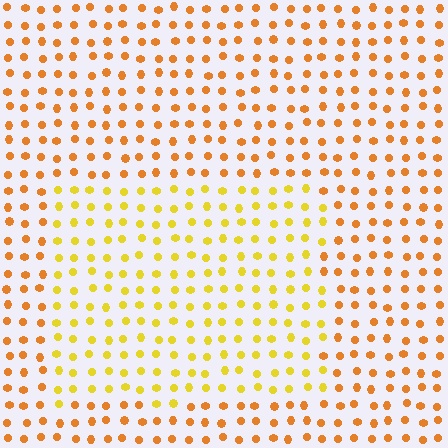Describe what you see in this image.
The image is filled with small orange elements in a uniform arrangement. A rectangle-shaped region is visible where the elements are tinted to a slightly different hue, forming a subtle color boundary.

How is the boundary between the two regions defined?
The boundary is defined purely by a slight shift in hue (about 28 degrees). Spacing, size, and orientation are identical on both sides.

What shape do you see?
I see a rectangle.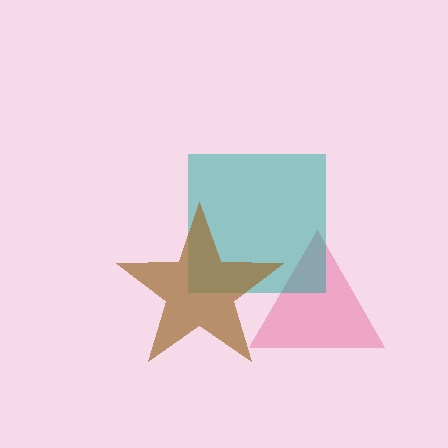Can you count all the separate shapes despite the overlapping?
Yes, there are 3 separate shapes.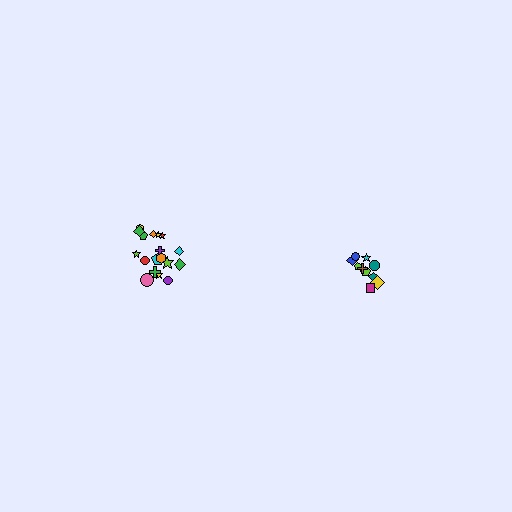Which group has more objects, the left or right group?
The left group.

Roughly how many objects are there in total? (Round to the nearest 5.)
Roughly 30 objects in total.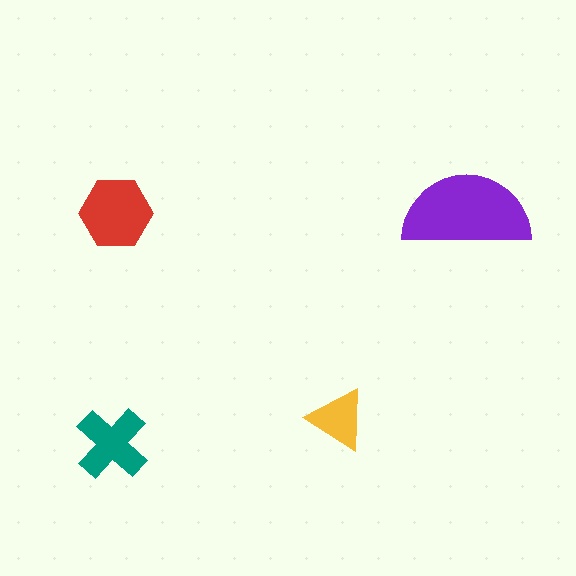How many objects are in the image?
There are 4 objects in the image.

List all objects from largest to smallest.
The purple semicircle, the red hexagon, the teal cross, the yellow triangle.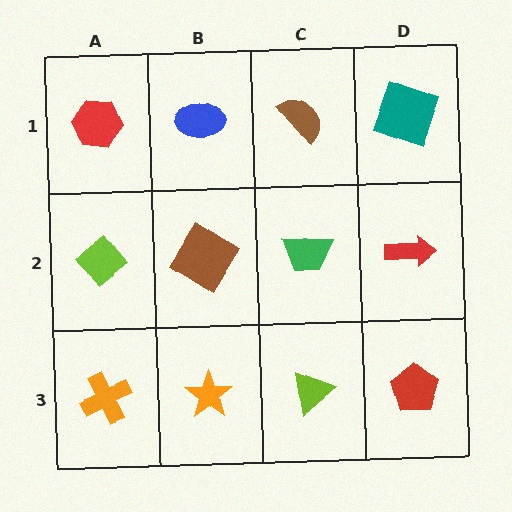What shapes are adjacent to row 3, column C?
A green trapezoid (row 2, column C), an orange star (row 3, column B), a red pentagon (row 3, column D).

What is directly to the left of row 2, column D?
A green trapezoid.